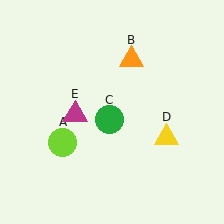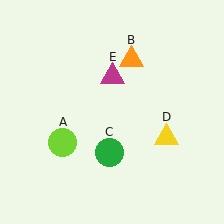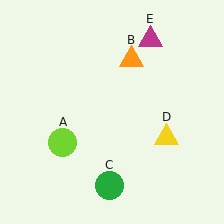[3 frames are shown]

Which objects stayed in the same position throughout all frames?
Lime circle (object A) and orange triangle (object B) and yellow triangle (object D) remained stationary.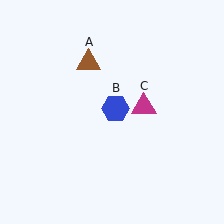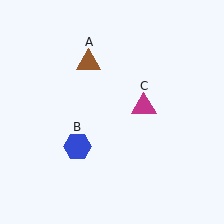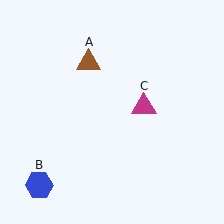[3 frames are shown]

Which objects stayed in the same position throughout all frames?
Brown triangle (object A) and magenta triangle (object C) remained stationary.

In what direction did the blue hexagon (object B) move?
The blue hexagon (object B) moved down and to the left.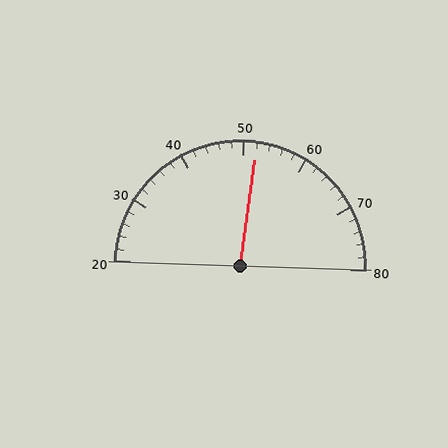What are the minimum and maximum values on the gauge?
The gauge ranges from 20 to 80.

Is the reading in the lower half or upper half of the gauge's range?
The reading is in the upper half of the range (20 to 80).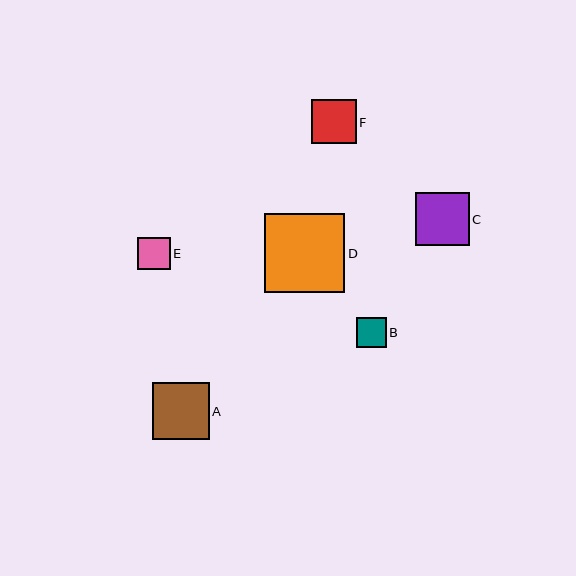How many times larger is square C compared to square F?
Square C is approximately 1.2 times the size of square F.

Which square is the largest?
Square D is the largest with a size of approximately 80 pixels.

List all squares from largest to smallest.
From largest to smallest: D, A, C, F, E, B.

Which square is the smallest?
Square B is the smallest with a size of approximately 30 pixels.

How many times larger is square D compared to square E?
Square D is approximately 2.4 times the size of square E.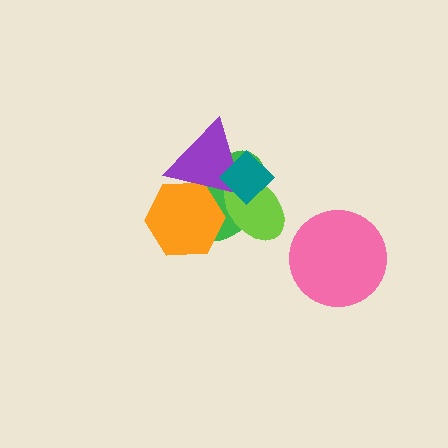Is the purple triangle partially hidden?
Yes, it is partially covered by another shape.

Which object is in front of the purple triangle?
The teal diamond is in front of the purple triangle.